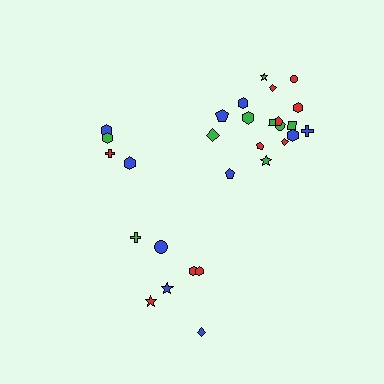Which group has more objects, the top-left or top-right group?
The top-right group.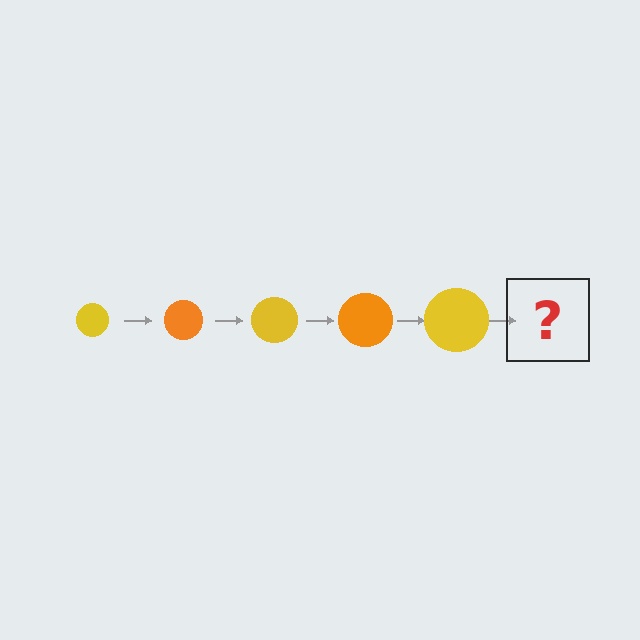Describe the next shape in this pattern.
It should be an orange circle, larger than the previous one.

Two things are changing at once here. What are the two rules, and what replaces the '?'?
The two rules are that the circle grows larger each step and the color cycles through yellow and orange. The '?' should be an orange circle, larger than the previous one.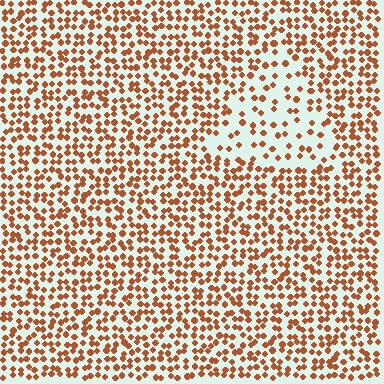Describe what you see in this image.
The image contains small brown elements arranged at two different densities. A triangle-shaped region is visible where the elements are less densely packed than the surrounding area.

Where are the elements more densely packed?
The elements are more densely packed outside the triangle boundary.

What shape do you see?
I see a triangle.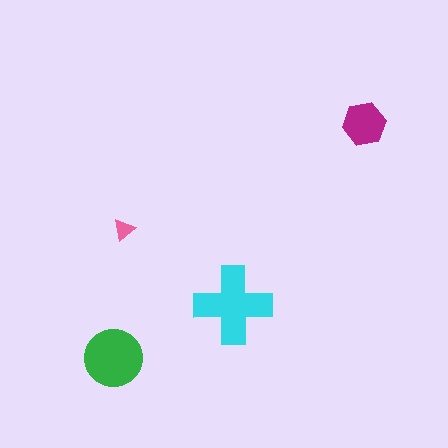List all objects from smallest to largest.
The pink triangle, the magenta hexagon, the green circle, the cyan cross.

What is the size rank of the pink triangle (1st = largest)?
4th.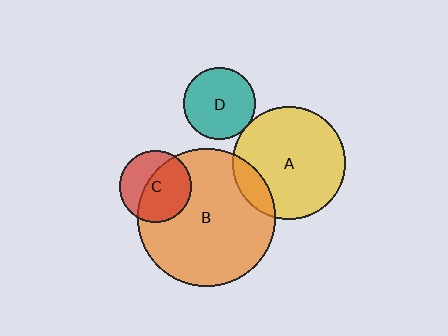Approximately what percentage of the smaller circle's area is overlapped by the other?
Approximately 60%.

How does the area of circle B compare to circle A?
Approximately 1.5 times.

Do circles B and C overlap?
Yes.